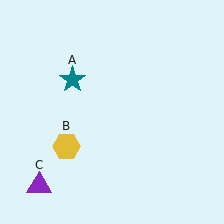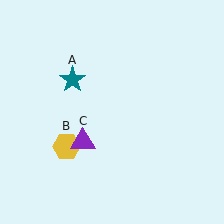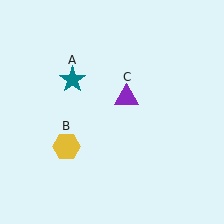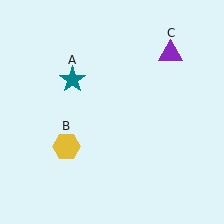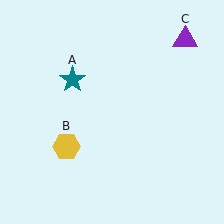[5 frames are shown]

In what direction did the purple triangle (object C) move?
The purple triangle (object C) moved up and to the right.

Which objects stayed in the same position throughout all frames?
Teal star (object A) and yellow hexagon (object B) remained stationary.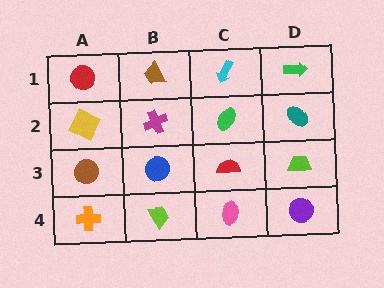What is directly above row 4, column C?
A red semicircle.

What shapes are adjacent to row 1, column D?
A teal ellipse (row 2, column D), a cyan arrow (row 1, column C).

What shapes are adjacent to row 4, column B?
A blue circle (row 3, column B), an orange cross (row 4, column A), a pink ellipse (row 4, column C).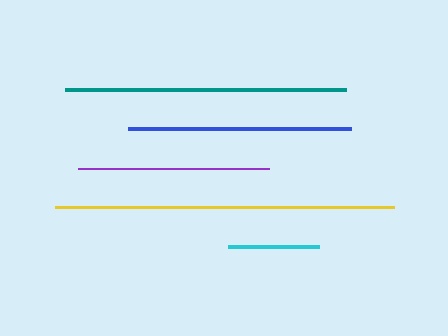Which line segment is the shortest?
The cyan line is the shortest at approximately 91 pixels.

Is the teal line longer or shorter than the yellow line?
The yellow line is longer than the teal line.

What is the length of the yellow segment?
The yellow segment is approximately 338 pixels long.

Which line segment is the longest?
The yellow line is the longest at approximately 338 pixels.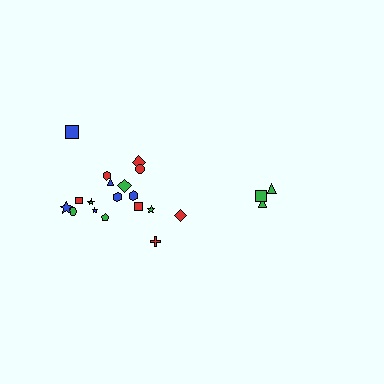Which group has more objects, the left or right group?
The left group.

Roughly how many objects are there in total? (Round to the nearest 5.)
Roughly 20 objects in total.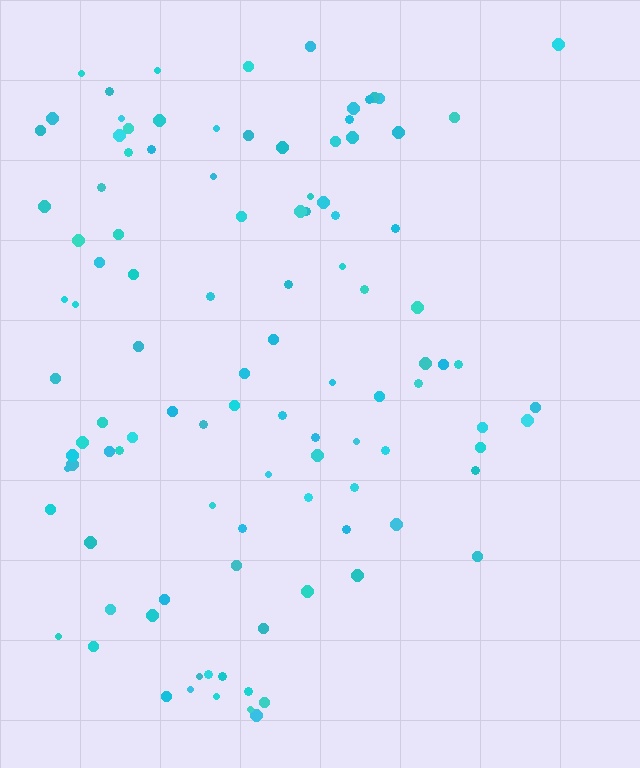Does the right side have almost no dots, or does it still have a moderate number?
Still a moderate number, just noticeably fewer than the left.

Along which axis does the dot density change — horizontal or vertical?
Horizontal.